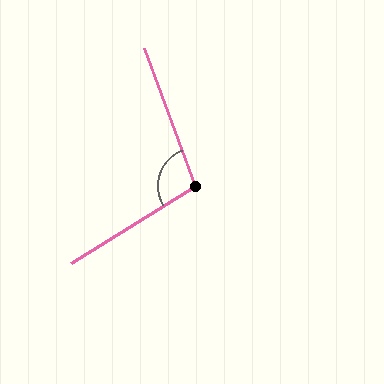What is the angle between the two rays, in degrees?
Approximately 101 degrees.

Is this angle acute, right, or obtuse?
It is obtuse.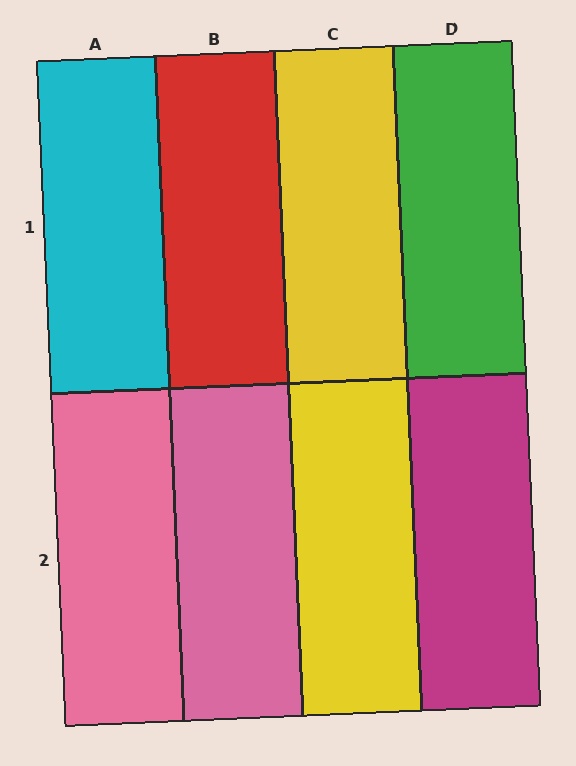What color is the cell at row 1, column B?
Red.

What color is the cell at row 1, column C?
Yellow.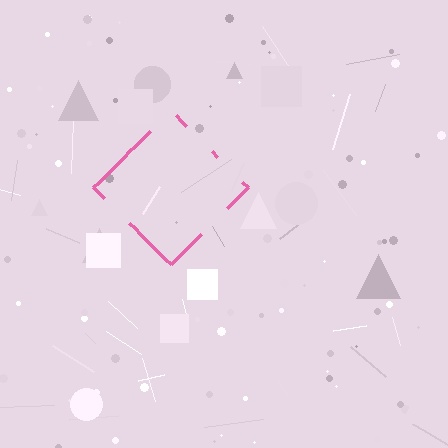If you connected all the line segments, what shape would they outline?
They would outline a diamond.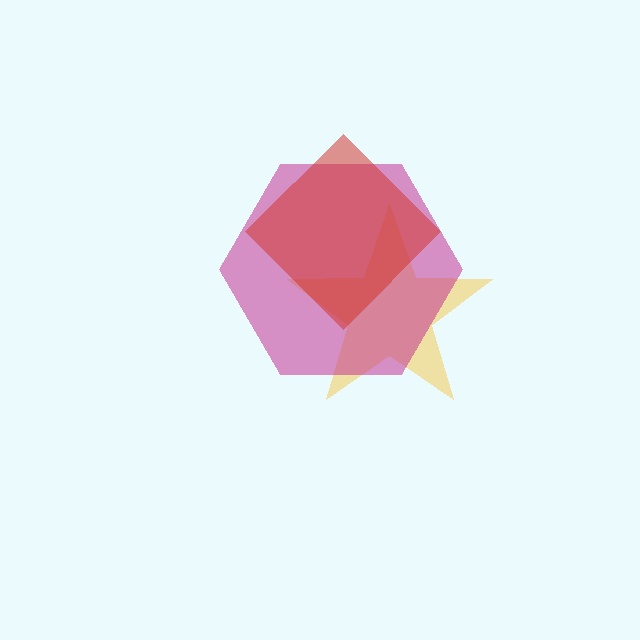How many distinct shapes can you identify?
There are 3 distinct shapes: a yellow star, a magenta hexagon, a red diamond.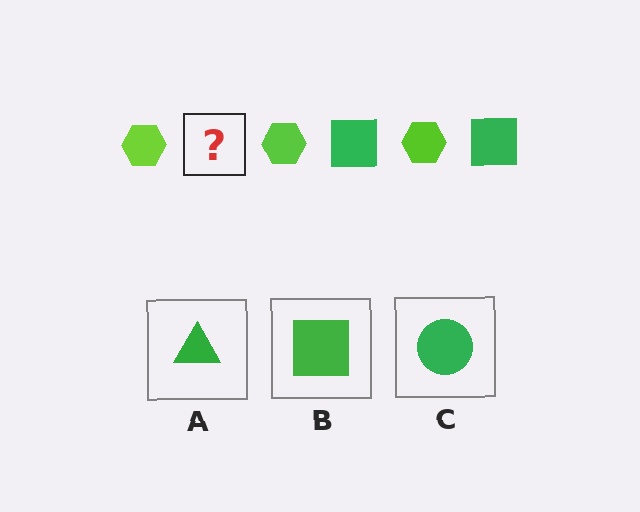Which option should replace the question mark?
Option B.